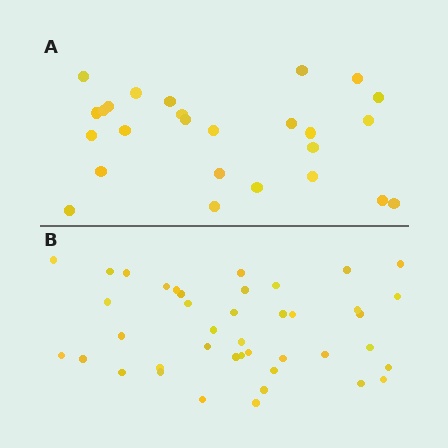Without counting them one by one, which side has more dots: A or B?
Region B (the bottom region) has more dots.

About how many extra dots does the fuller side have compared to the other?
Region B has approximately 15 more dots than region A.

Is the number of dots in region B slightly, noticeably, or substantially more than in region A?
Region B has substantially more. The ratio is roughly 1.6 to 1.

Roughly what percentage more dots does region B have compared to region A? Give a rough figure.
About 60% more.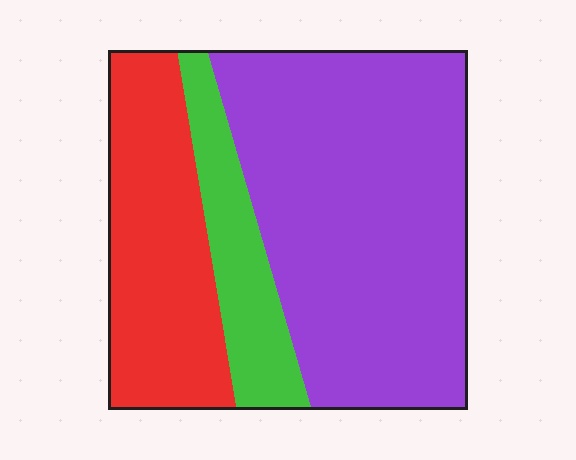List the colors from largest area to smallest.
From largest to smallest: purple, red, green.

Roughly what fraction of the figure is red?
Red takes up between a quarter and a half of the figure.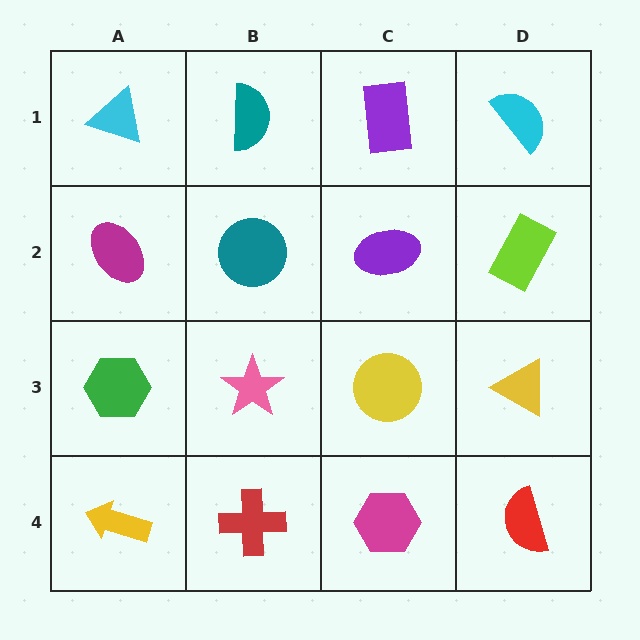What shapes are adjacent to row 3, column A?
A magenta ellipse (row 2, column A), a yellow arrow (row 4, column A), a pink star (row 3, column B).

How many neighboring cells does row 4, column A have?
2.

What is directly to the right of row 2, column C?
A lime rectangle.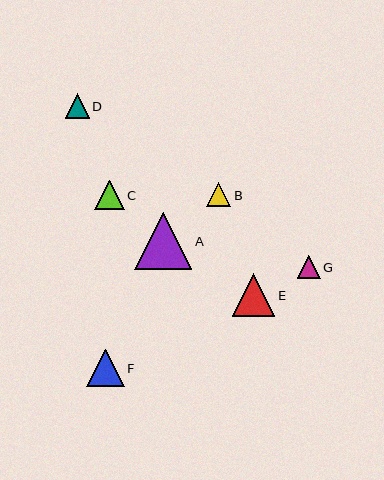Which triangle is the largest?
Triangle A is the largest with a size of approximately 57 pixels.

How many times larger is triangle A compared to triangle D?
Triangle A is approximately 2.4 times the size of triangle D.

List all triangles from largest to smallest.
From largest to smallest: A, E, F, C, D, B, G.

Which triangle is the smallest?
Triangle G is the smallest with a size of approximately 23 pixels.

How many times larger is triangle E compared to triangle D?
Triangle E is approximately 1.8 times the size of triangle D.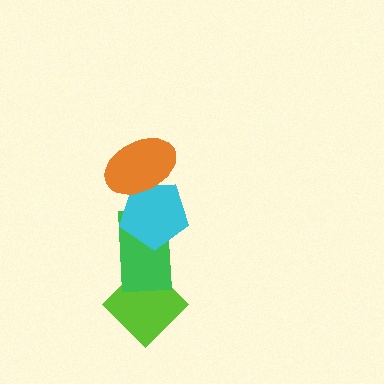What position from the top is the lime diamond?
The lime diamond is 4th from the top.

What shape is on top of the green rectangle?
The cyan pentagon is on top of the green rectangle.